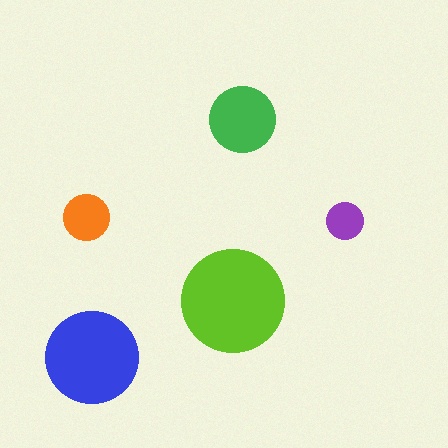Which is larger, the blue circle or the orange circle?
The blue one.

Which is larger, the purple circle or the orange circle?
The orange one.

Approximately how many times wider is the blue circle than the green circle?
About 1.5 times wider.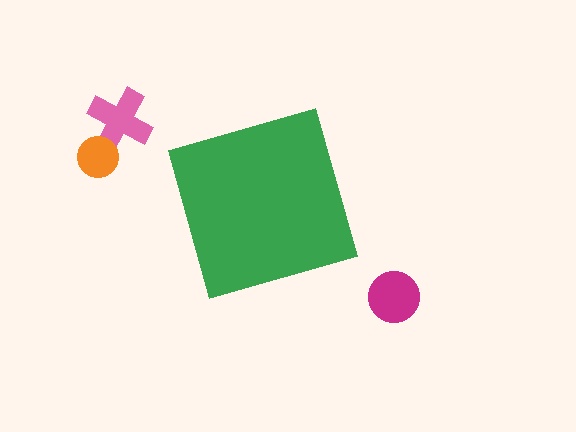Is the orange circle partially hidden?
No, the orange circle is fully visible.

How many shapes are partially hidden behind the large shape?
0 shapes are partially hidden.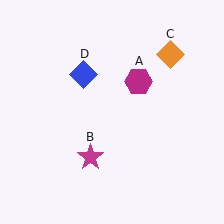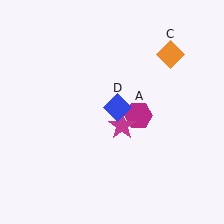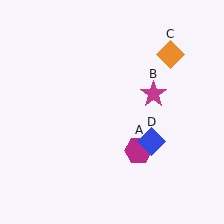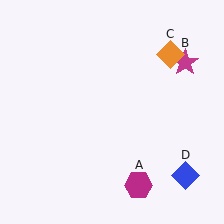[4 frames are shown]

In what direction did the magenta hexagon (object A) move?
The magenta hexagon (object A) moved down.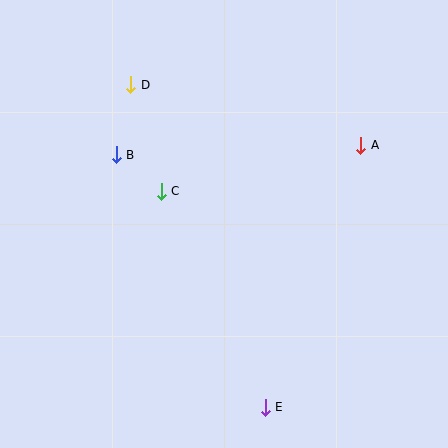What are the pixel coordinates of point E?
Point E is at (265, 407).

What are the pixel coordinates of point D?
Point D is at (131, 85).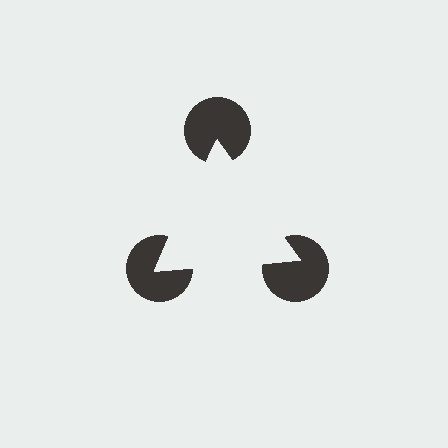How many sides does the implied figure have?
3 sides.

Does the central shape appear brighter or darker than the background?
It typically appears slightly brighter than the background, even though no actual brightness change is drawn.